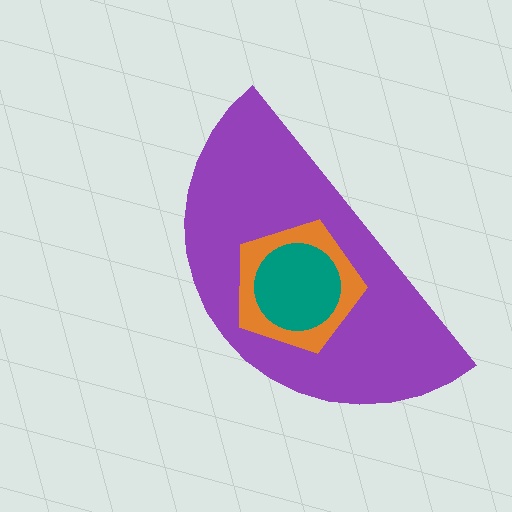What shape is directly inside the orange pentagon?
The teal circle.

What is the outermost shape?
The purple semicircle.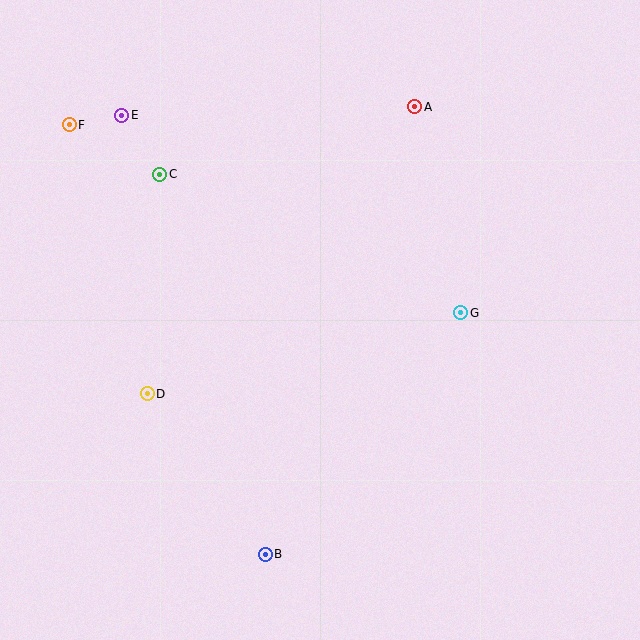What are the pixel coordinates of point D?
Point D is at (147, 394).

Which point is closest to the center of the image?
Point G at (461, 313) is closest to the center.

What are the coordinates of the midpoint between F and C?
The midpoint between F and C is at (115, 150).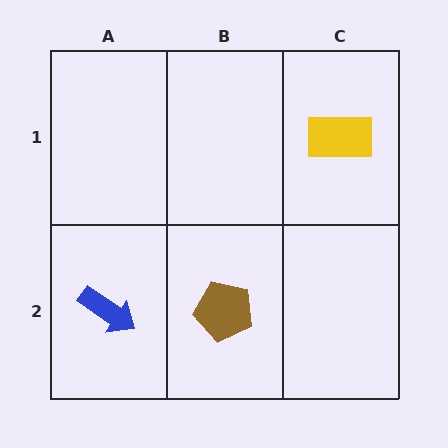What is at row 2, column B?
A brown pentagon.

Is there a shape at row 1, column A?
No, that cell is empty.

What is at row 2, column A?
A blue arrow.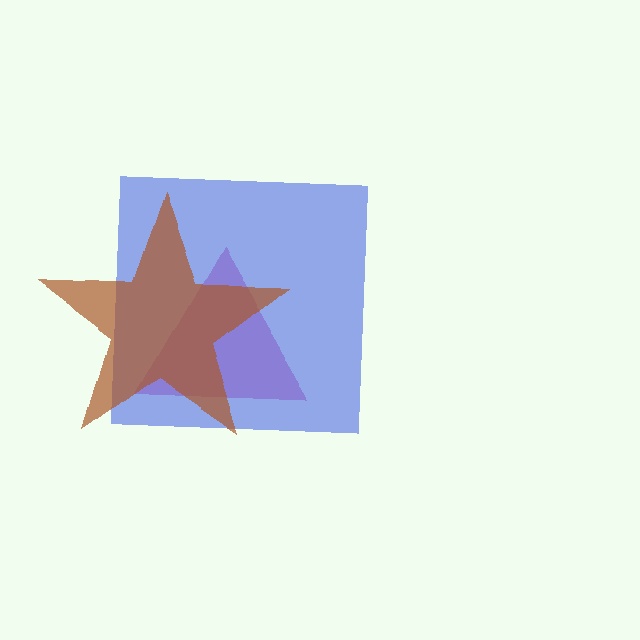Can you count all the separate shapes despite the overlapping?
Yes, there are 3 separate shapes.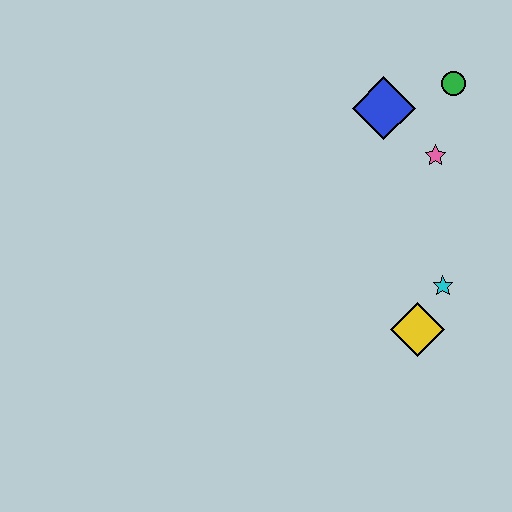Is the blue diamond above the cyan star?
Yes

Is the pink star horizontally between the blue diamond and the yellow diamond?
No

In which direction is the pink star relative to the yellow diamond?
The pink star is above the yellow diamond.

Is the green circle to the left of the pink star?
No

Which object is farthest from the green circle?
The yellow diamond is farthest from the green circle.